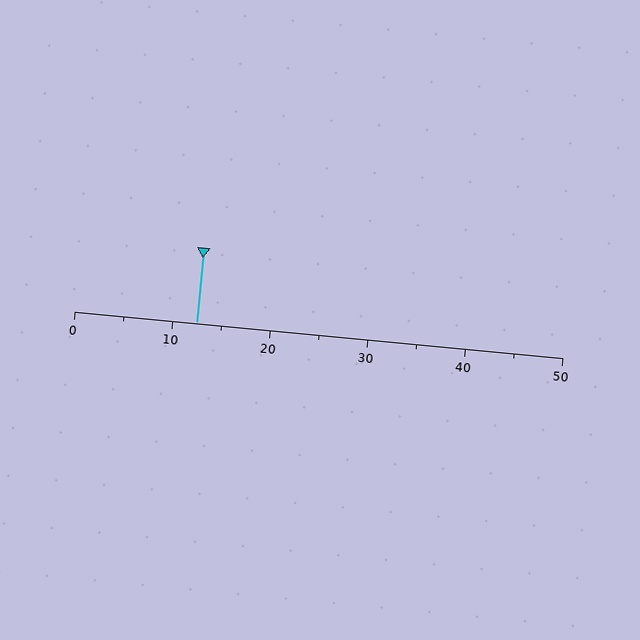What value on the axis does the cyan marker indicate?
The marker indicates approximately 12.5.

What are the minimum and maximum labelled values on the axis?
The axis runs from 0 to 50.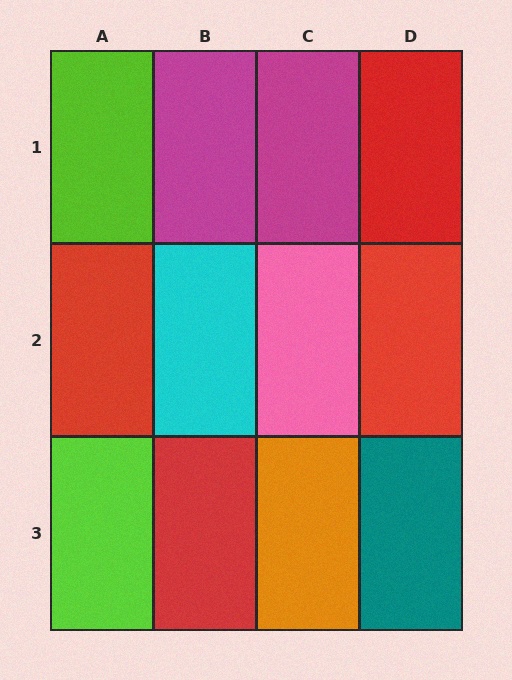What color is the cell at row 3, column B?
Red.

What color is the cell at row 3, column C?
Orange.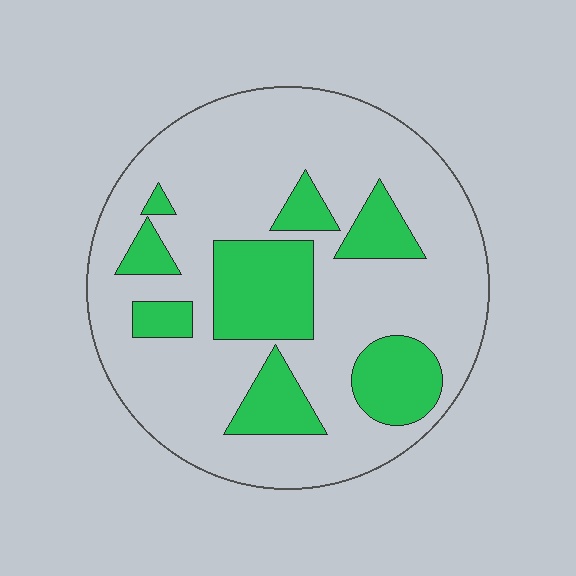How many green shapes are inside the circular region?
8.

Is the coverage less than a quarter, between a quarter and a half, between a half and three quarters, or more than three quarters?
Between a quarter and a half.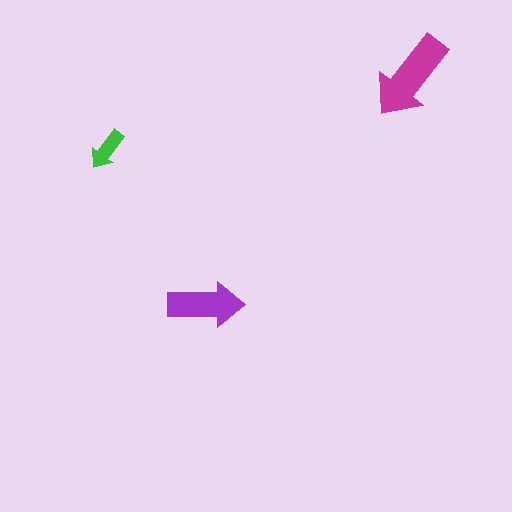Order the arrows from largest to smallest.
the magenta one, the purple one, the green one.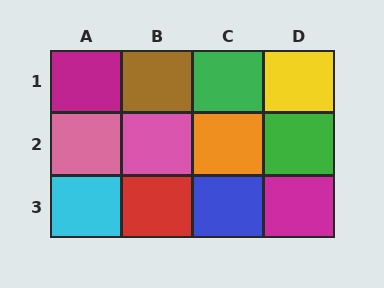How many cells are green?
2 cells are green.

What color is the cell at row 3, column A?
Cyan.